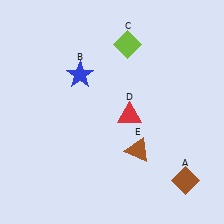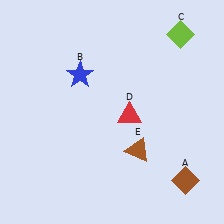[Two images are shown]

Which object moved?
The lime diamond (C) moved right.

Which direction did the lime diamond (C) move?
The lime diamond (C) moved right.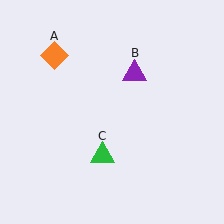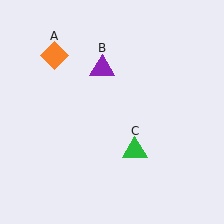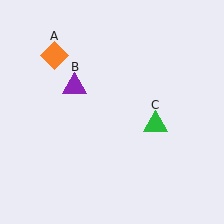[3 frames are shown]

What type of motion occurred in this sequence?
The purple triangle (object B), green triangle (object C) rotated counterclockwise around the center of the scene.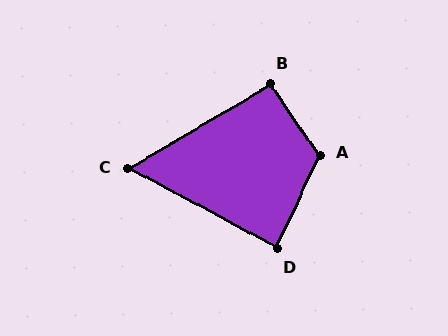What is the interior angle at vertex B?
Approximately 94 degrees (approximately right).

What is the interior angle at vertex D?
Approximately 86 degrees (approximately right).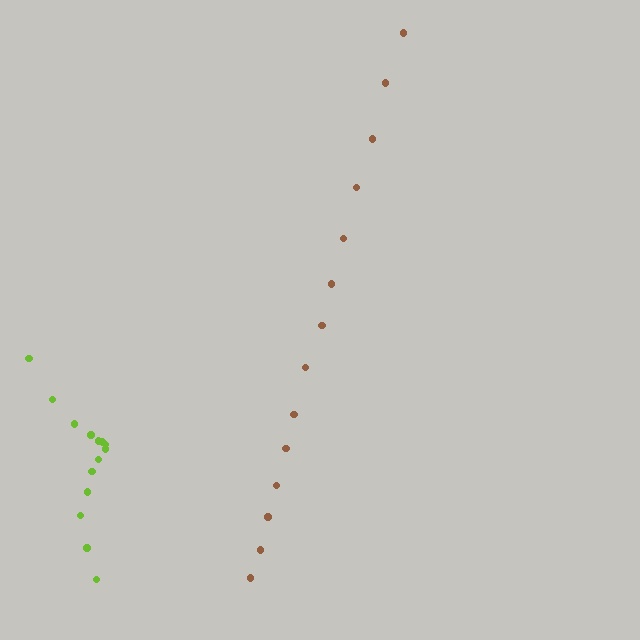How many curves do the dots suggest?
There are 2 distinct paths.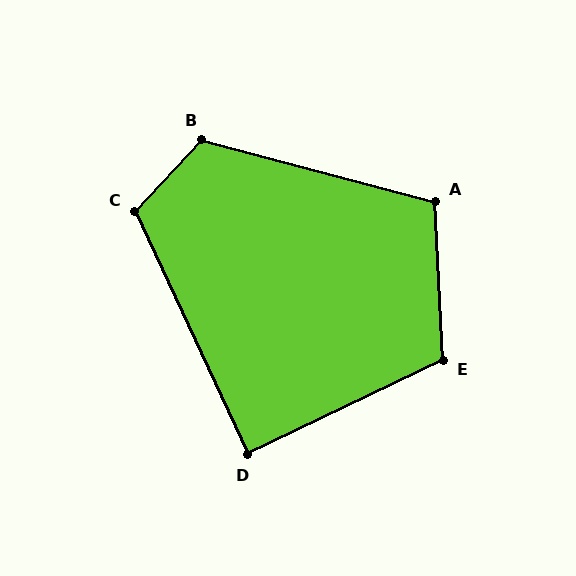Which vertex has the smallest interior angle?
D, at approximately 89 degrees.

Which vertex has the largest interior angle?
B, at approximately 118 degrees.